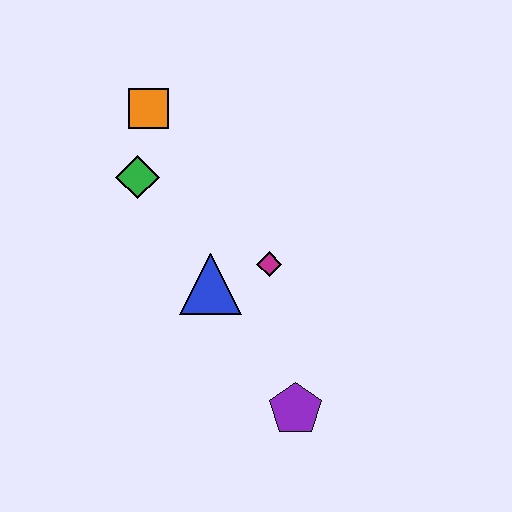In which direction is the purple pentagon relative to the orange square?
The purple pentagon is below the orange square.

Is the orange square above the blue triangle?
Yes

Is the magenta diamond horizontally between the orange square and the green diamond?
No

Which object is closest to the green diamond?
The orange square is closest to the green diamond.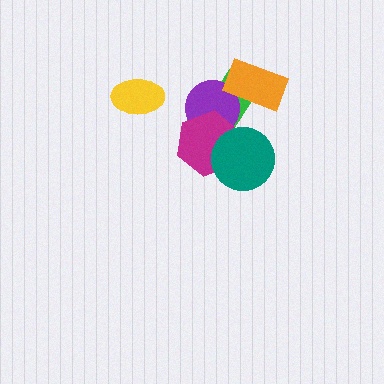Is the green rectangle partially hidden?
Yes, it is partially covered by another shape.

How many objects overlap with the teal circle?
1 object overlaps with the teal circle.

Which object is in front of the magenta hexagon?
The teal circle is in front of the magenta hexagon.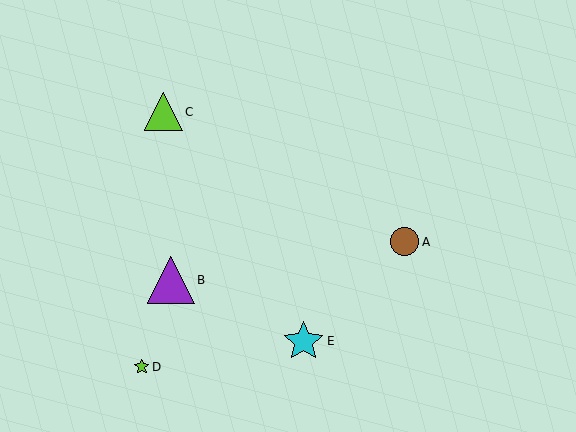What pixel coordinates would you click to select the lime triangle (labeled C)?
Click at (163, 112) to select the lime triangle C.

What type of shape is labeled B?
Shape B is a purple triangle.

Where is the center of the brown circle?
The center of the brown circle is at (405, 242).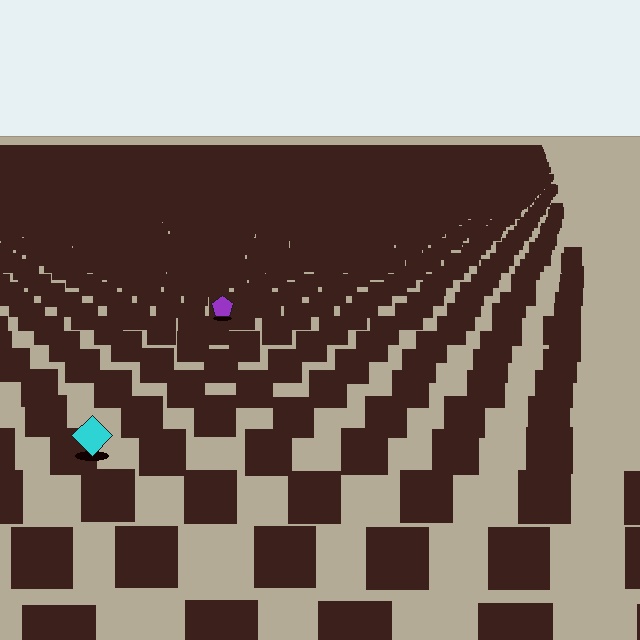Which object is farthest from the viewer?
The purple pentagon is farthest from the viewer. It appears smaller and the ground texture around it is denser.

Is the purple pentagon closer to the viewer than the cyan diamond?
No. The cyan diamond is closer — you can tell from the texture gradient: the ground texture is coarser near it.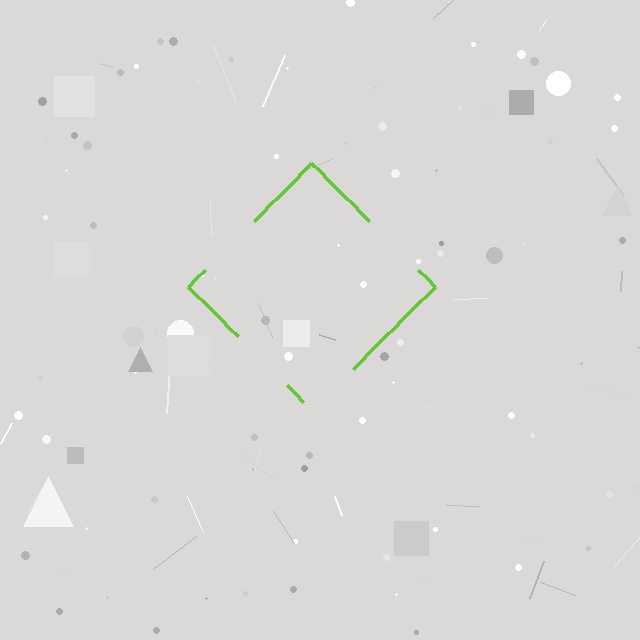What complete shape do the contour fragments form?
The contour fragments form a diamond.